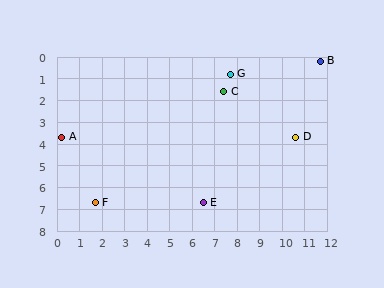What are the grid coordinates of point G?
Point G is at approximately (7.7, 0.8).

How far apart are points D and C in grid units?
Points D and C are about 3.8 grid units apart.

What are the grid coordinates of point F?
Point F is at approximately (1.7, 6.7).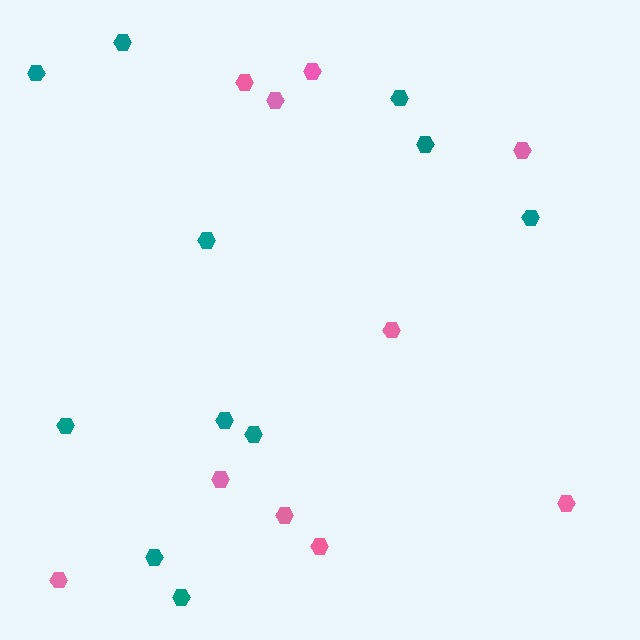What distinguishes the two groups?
There are 2 groups: one group of pink hexagons (10) and one group of teal hexagons (11).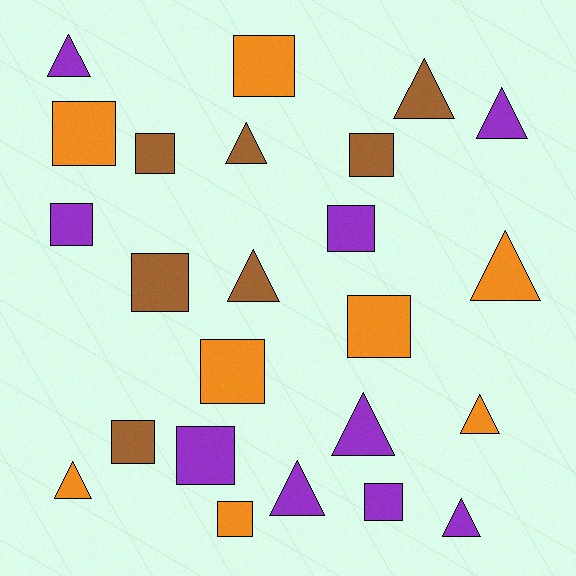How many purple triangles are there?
There are 5 purple triangles.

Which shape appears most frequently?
Square, with 13 objects.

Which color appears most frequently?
Purple, with 9 objects.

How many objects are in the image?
There are 24 objects.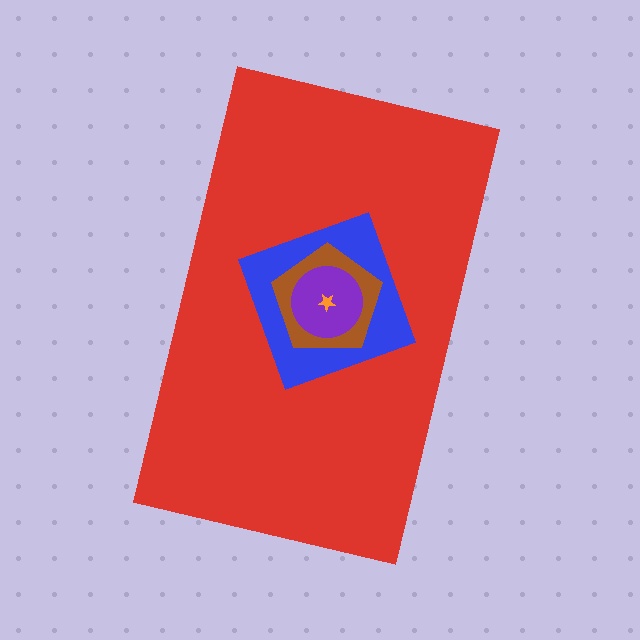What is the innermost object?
The orange star.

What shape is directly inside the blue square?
The brown pentagon.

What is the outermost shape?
The red rectangle.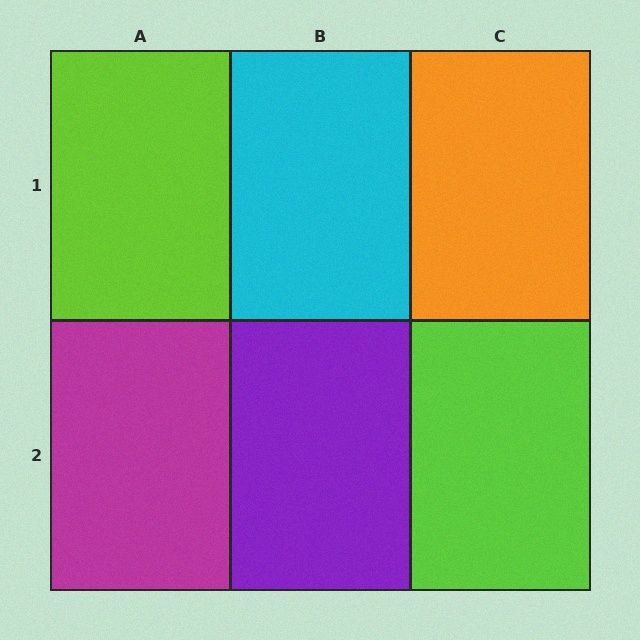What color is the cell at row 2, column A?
Magenta.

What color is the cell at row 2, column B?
Purple.